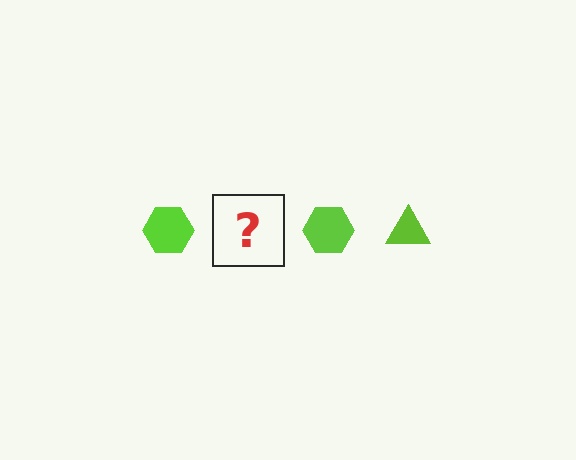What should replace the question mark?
The question mark should be replaced with a lime triangle.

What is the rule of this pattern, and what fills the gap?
The rule is that the pattern cycles through hexagon, triangle shapes in lime. The gap should be filled with a lime triangle.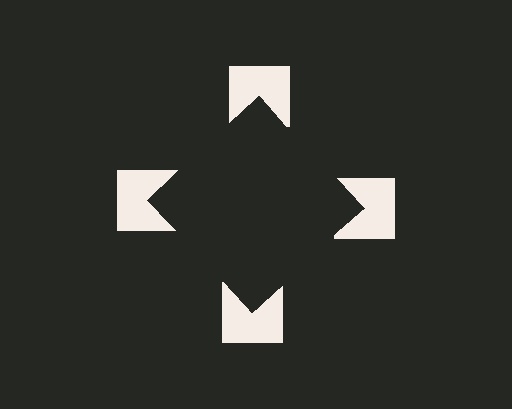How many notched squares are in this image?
There are 4 — one at each vertex of the illusory square.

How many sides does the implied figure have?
4 sides.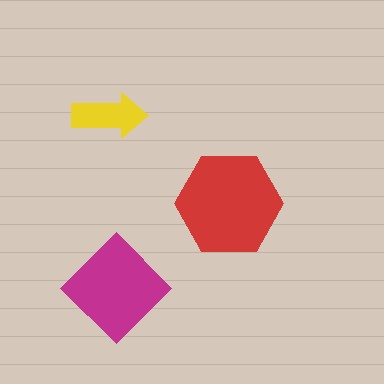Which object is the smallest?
The yellow arrow.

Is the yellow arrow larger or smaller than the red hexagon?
Smaller.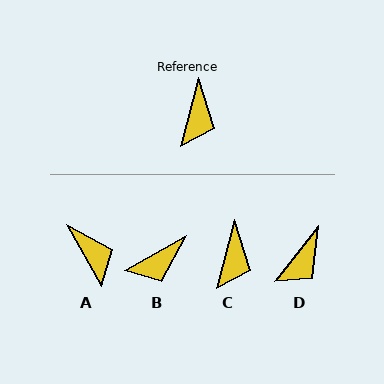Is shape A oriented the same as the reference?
No, it is off by about 44 degrees.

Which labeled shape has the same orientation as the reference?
C.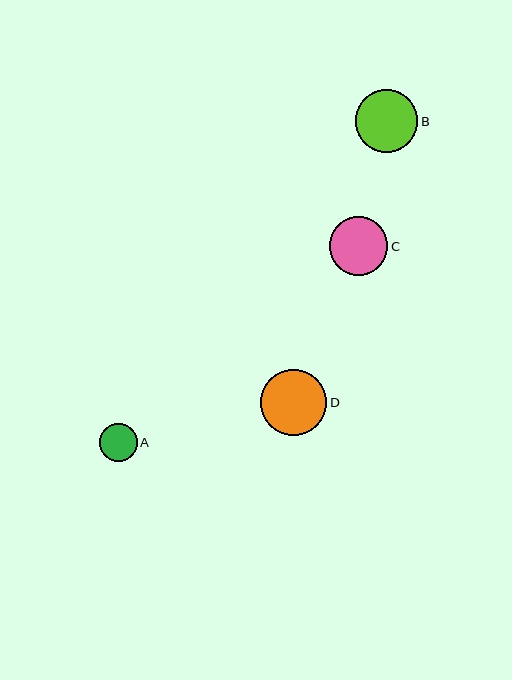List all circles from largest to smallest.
From largest to smallest: D, B, C, A.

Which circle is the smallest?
Circle A is the smallest with a size of approximately 38 pixels.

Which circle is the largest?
Circle D is the largest with a size of approximately 66 pixels.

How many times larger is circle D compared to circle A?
Circle D is approximately 1.7 times the size of circle A.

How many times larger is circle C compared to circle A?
Circle C is approximately 1.5 times the size of circle A.